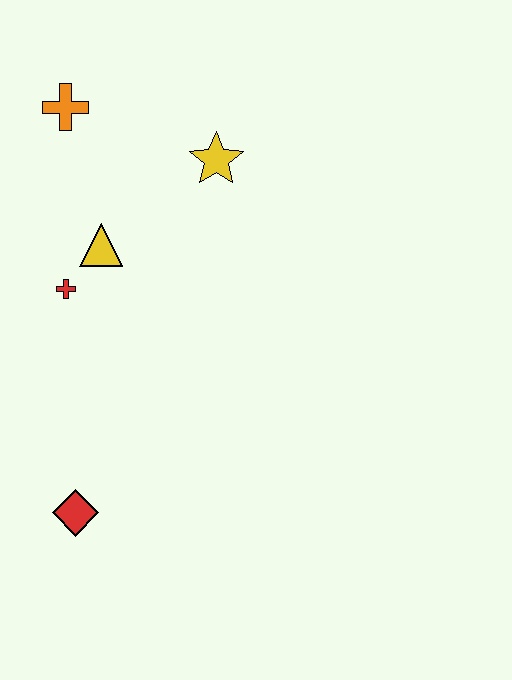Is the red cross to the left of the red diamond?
Yes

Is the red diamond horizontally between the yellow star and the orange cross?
Yes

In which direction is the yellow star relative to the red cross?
The yellow star is to the right of the red cross.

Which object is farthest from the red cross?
The red diamond is farthest from the red cross.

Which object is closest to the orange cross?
The yellow triangle is closest to the orange cross.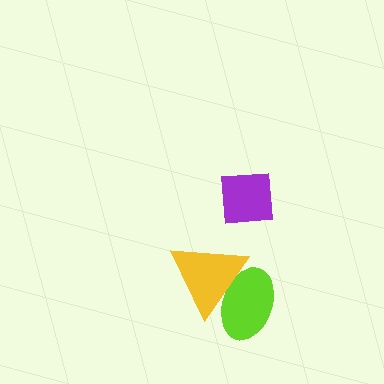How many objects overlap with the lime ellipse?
1 object overlaps with the lime ellipse.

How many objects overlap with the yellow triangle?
1 object overlaps with the yellow triangle.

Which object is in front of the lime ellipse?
The yellow triangle is in front of the lime ellipse.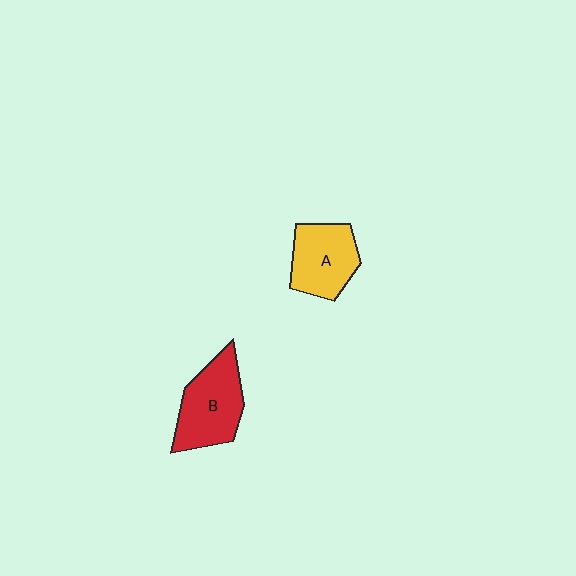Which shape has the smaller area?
Shape A (yellow).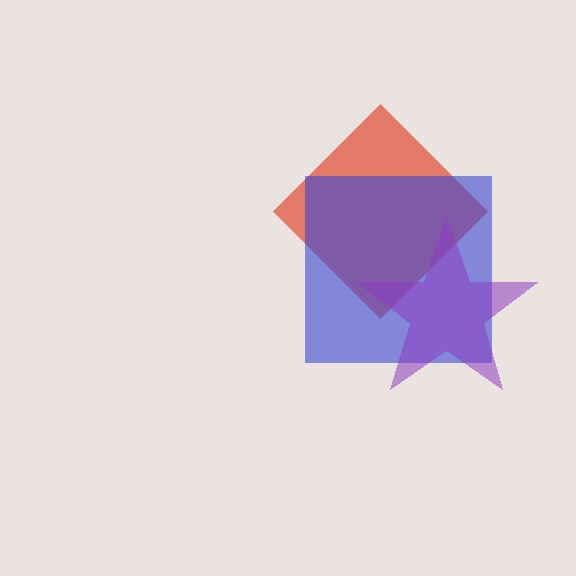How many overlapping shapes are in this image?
There are 3 overlapping shapes in the image.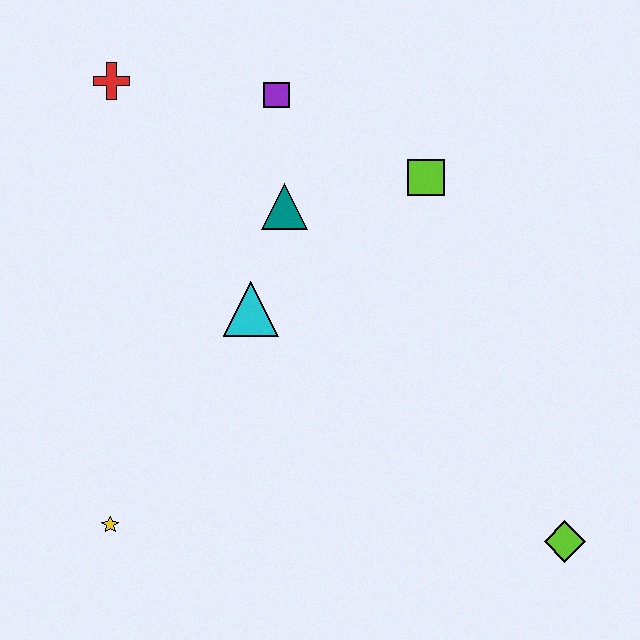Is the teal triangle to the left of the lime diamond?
Yes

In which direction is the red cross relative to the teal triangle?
The red cross is to the left of the teal triangle.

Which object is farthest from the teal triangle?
The lime diamond is farthest from the teal triangle.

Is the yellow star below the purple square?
Yes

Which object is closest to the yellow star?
The cyan triangle is closest to the yellow star.